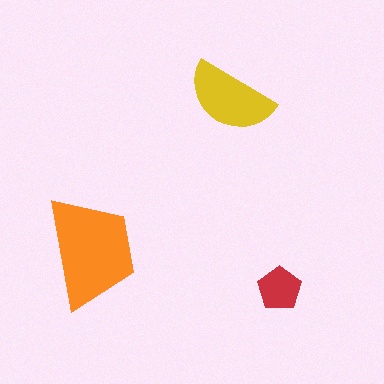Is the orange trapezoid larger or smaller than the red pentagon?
Larger.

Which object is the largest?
The orange trapezoid.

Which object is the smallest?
The red pentagon.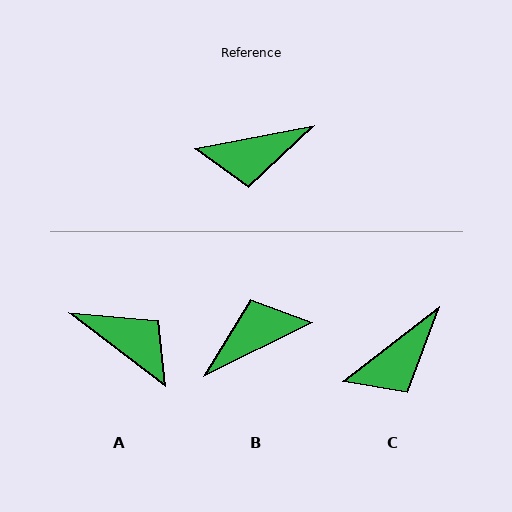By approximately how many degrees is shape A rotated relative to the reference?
Approximately 132 degrees counter-clockwise.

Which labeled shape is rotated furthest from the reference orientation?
B, about 165 degrees away.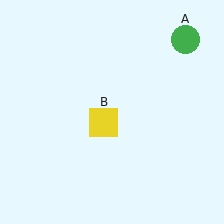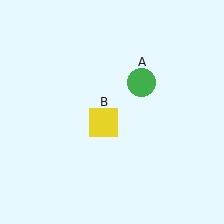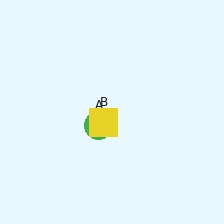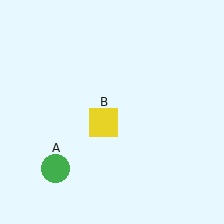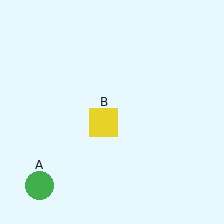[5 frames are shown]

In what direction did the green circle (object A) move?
The green circle (object A) moved down and to the left.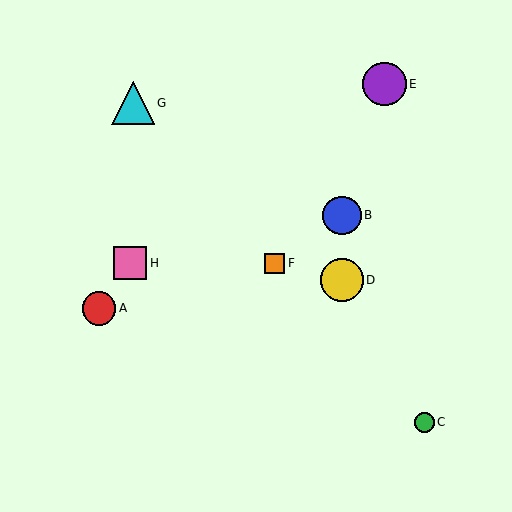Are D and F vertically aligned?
No, D is at x≈342 and F is at x≈274.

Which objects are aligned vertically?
Objects B, D are aligned vertically.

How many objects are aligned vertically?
2 objects (B, D) are aligned vertically.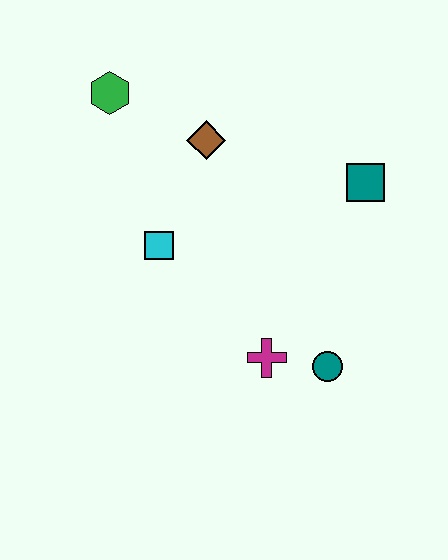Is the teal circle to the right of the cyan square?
Yes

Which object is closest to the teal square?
The brown diamond is closest to the teal square.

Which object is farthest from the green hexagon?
The teal circle is farthest from the green hexagon.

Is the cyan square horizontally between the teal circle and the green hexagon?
Yes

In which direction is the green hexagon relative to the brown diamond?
The green hexagon is to the left of the brown diamond.